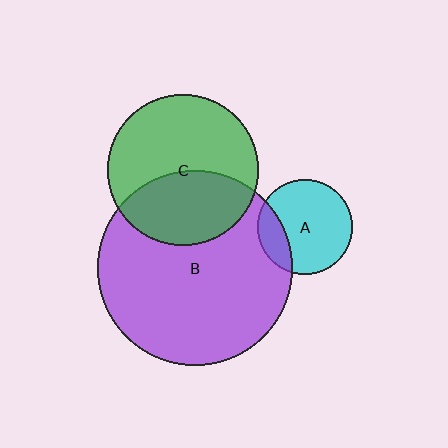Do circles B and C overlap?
Yes.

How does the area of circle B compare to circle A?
Approximately 4.3 times.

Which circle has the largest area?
Circle B (purple).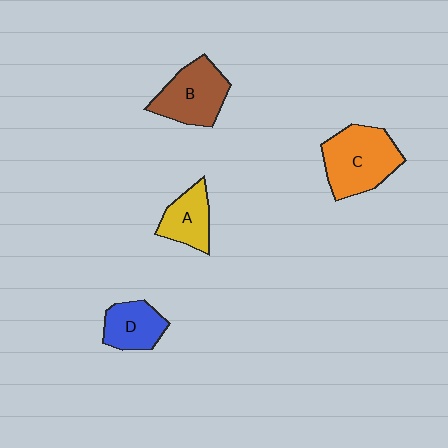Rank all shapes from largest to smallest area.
From largest to smallest: C (orange), B (brown), D (blue), A (yellow).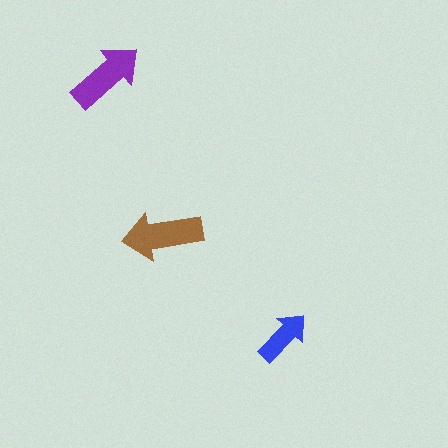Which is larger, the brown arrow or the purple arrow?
The brown one.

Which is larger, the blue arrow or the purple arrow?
The purple one.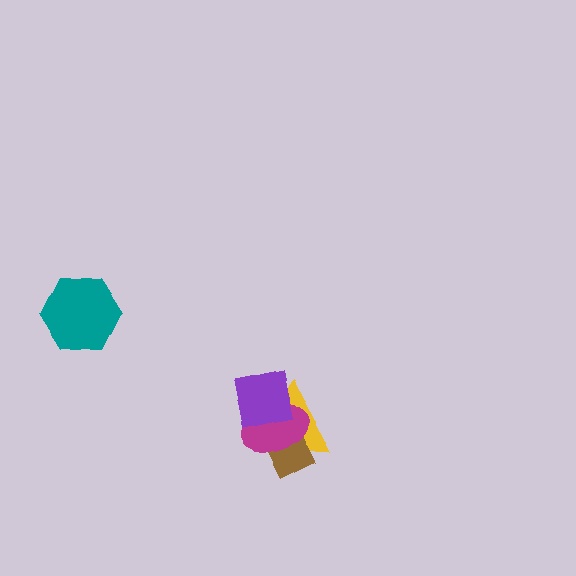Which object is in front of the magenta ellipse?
The purple square is in front of the magenta ellipse.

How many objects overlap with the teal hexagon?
0 objects overlap with the teal hexagon.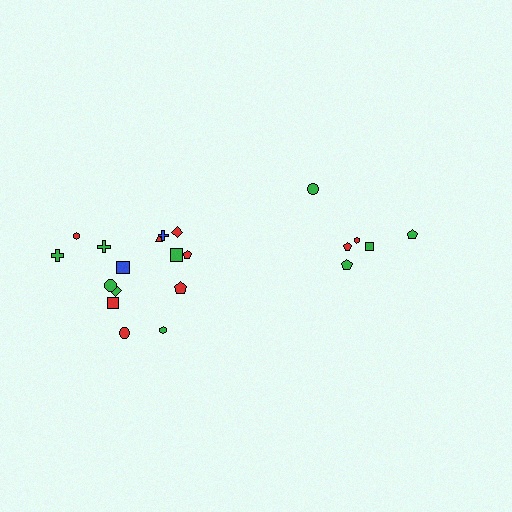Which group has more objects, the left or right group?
The left group.